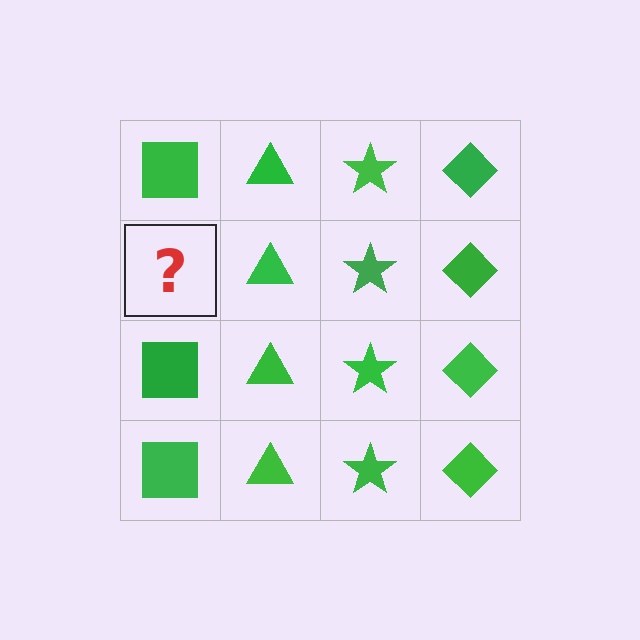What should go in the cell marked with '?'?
The missing cell should contain a green square.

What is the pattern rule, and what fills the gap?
The rule is that each column has a consistent shape. The gap should be filled with a green square.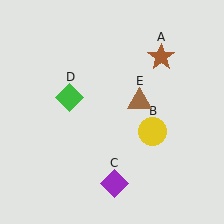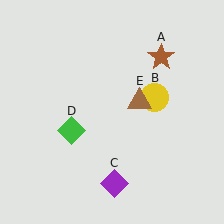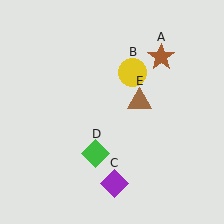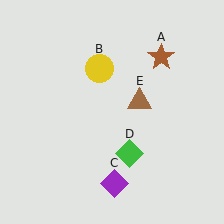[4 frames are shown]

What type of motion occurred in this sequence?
The yellow circle (object B), green diamond (object D) rotated counterclockwise around the center of the scene.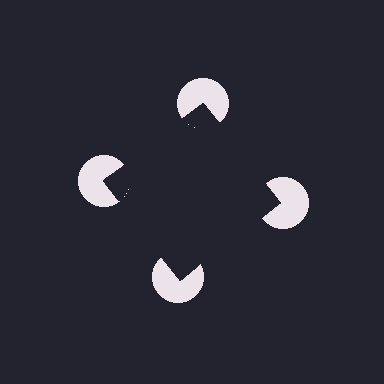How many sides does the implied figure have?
4 sides.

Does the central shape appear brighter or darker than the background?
It typically appears slightly darker than the background, even though no actual brightness change is drawn.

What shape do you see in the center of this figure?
An illusory square — its edges are inferred from the aligned wedge cuts in the pac-man discs, not physically drawn.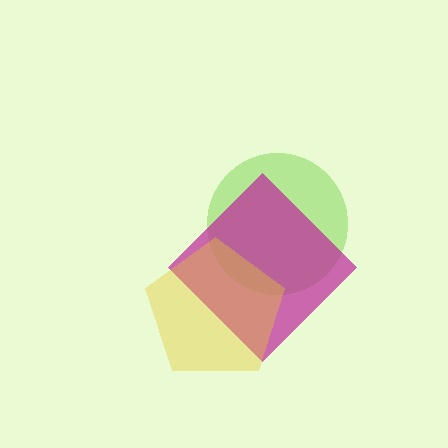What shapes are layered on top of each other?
The layered shapes are: a lime circle, a magenta diamond, a yellow pentagon.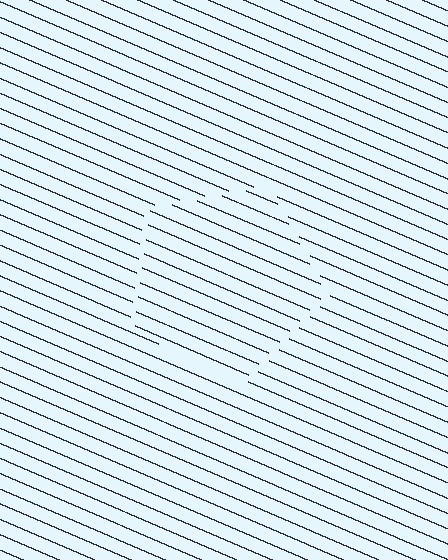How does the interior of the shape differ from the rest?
The interior of the shape contains the same grating, shifted by half a period — the contour is defined by the phase discontinuity where line-ends from the inner and outer gratings abut.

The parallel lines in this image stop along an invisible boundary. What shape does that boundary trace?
An illusory pentagon. The interior of the shape contains the same grating, shifted by half a period — the contour is defined by the phase discontinuity where line-ends from the inner and outer gratings abut.